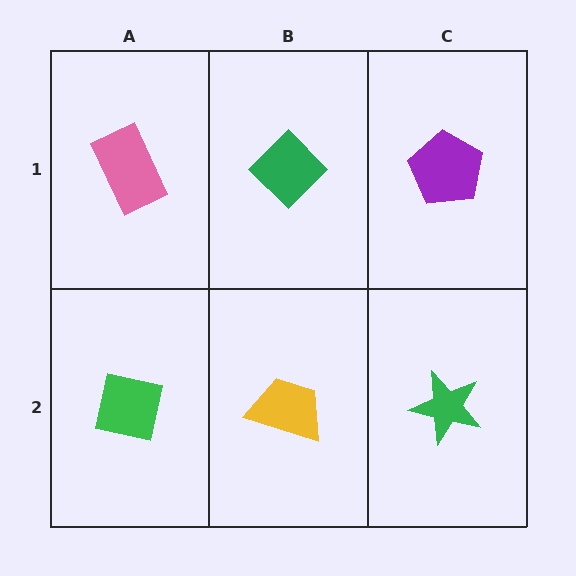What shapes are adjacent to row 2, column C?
A purple pentagon (row 1, column C), a yellow trapezoid (row 2, column B).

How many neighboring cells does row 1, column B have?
3.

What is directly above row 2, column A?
A pink rectangle.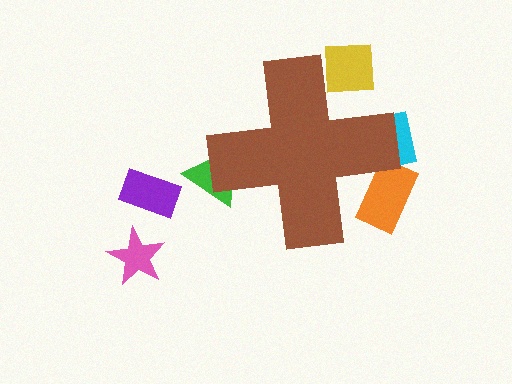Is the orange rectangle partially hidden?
Yes, the orange rectangle is partially hidden behind the brown cross.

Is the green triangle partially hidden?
Yes, the green triangle is partially hidden behind the brown cross.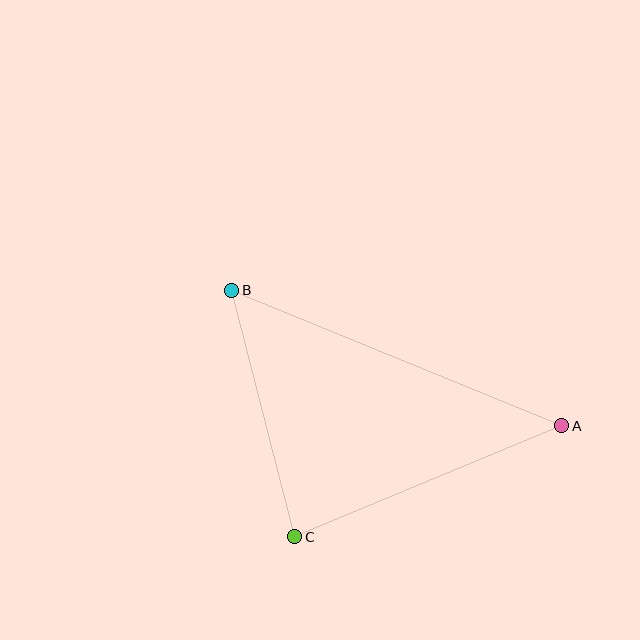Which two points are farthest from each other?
Points A and B are farthest from each other.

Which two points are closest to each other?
Points B and C are closest to each other.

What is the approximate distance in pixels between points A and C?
The distance between A and C is approximately 289 pixels.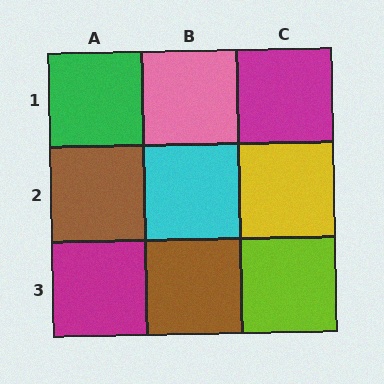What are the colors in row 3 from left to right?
Magenta, brown, lime.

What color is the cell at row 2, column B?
Cyan.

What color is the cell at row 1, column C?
Magenta.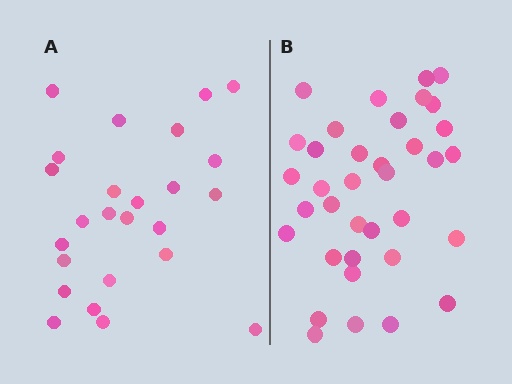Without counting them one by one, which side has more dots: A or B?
Region B (the right region) has more dots.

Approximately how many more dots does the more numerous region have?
Region B has roughly 12 or so more dots than region A.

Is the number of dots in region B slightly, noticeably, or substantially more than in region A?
Region B has noticeably more, but not dramatically so. The ratio is roughly 1.4 to 1.